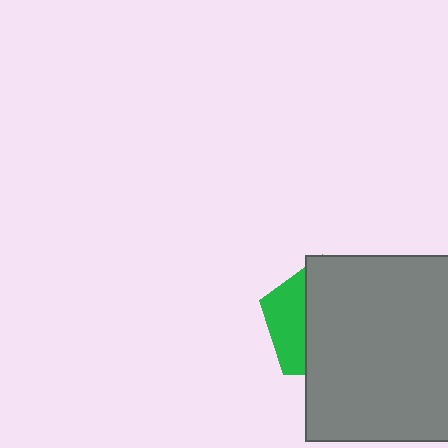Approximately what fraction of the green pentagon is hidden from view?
Roughly 69% of the green pentagon is hidden behind the gray rectangle.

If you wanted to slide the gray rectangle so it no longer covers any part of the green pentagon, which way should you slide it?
Slide it right — that is the most direct way to separate the two shapes.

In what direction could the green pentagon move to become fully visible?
The green pentagon could move left. That would shift it out from behind the gray rectangle entirely.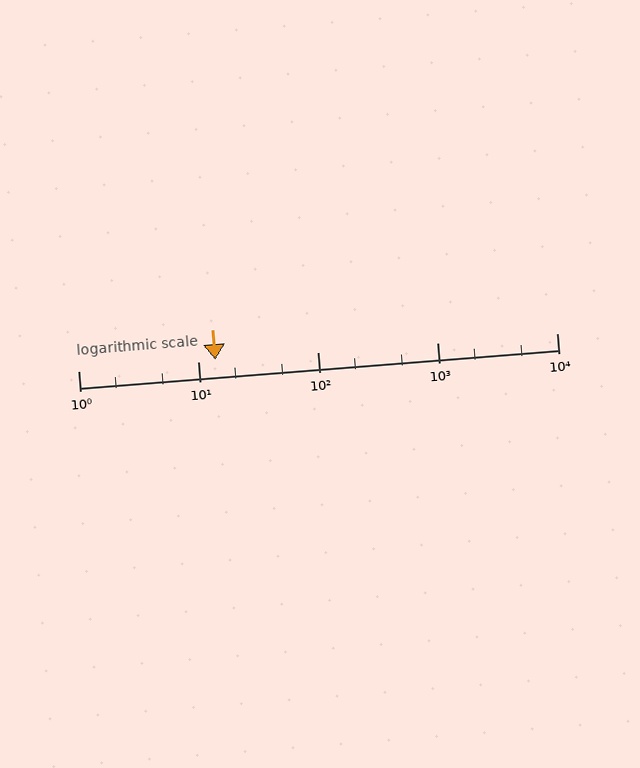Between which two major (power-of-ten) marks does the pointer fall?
The pointer is between 10 and 100.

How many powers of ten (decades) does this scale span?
The scale spans 4 decades, from 1 to 10000.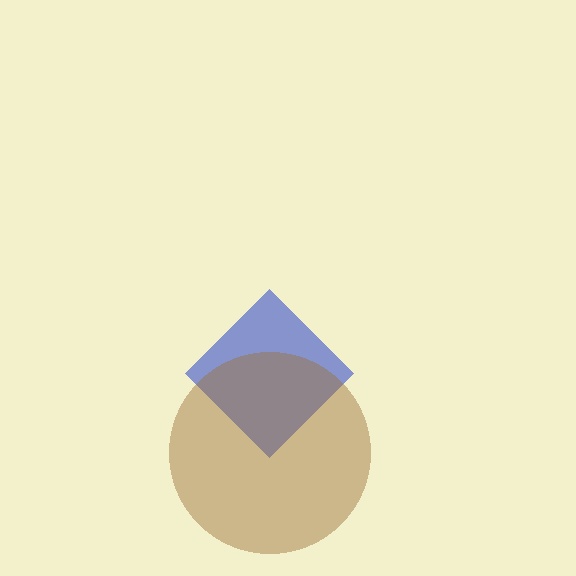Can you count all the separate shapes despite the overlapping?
Yes, there are 2 separate shapes.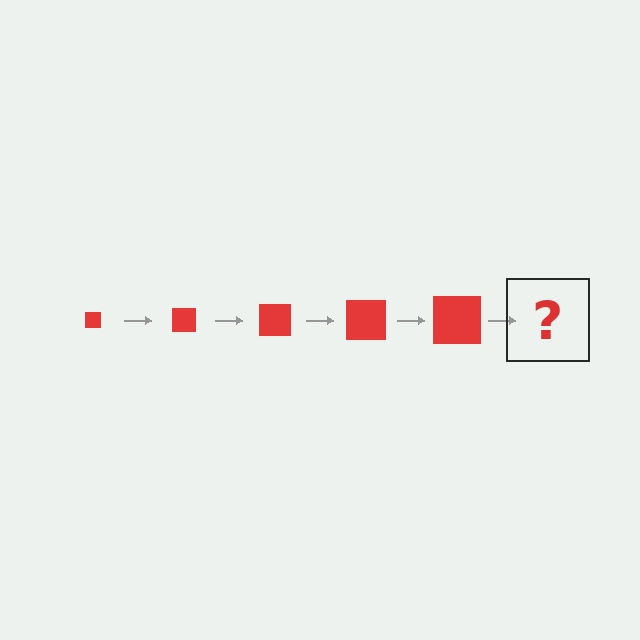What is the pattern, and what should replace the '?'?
The pattern is that the square gets progressively larger each step. The '?' should be a red square, larger than the previous one.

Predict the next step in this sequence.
The next step is a red square, larger than the previous one.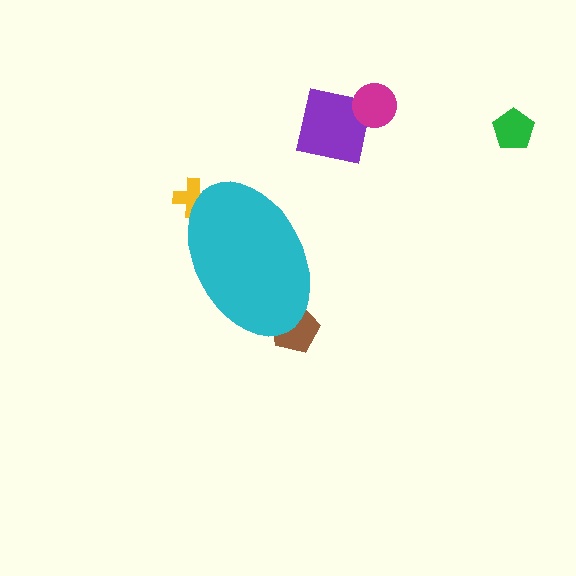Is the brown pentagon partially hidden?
Yes, the brown pentagon is partially hidden behind the cyan ellipse.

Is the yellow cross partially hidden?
Yes, the yellow cross is partially hidden behind the cyan ellipse.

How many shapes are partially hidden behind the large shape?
2 shapes are partially hidden.